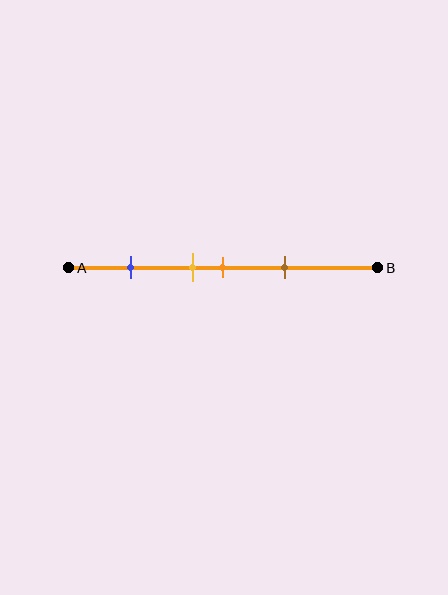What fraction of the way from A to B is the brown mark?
The brown mark is approximately 70% (0.7) of the way from A to B.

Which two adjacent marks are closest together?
The yellow and orange marks are the closest adjacent pair.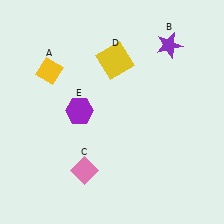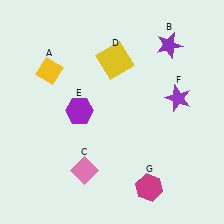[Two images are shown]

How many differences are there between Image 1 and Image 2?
There are 2 differences between the two images.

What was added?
A purple star (F), a magenta hexagon (G) were added in Image 2.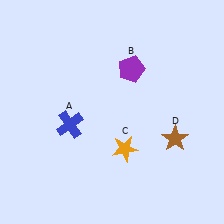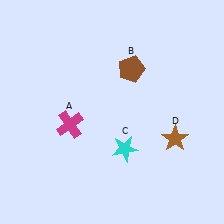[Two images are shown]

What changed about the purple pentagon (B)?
In Image 1, B is purple. In Image 2, it changed to brown.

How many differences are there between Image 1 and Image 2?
There are 3 differences between the two images.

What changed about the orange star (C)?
In Image 1, C is orange. In Image 2, it changed to cyan.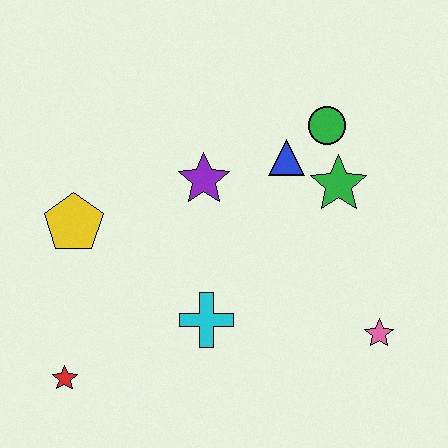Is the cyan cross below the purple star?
Yes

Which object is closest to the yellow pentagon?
The purple star is closest to the yellow pentagon.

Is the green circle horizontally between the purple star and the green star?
Yes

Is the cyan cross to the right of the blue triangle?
No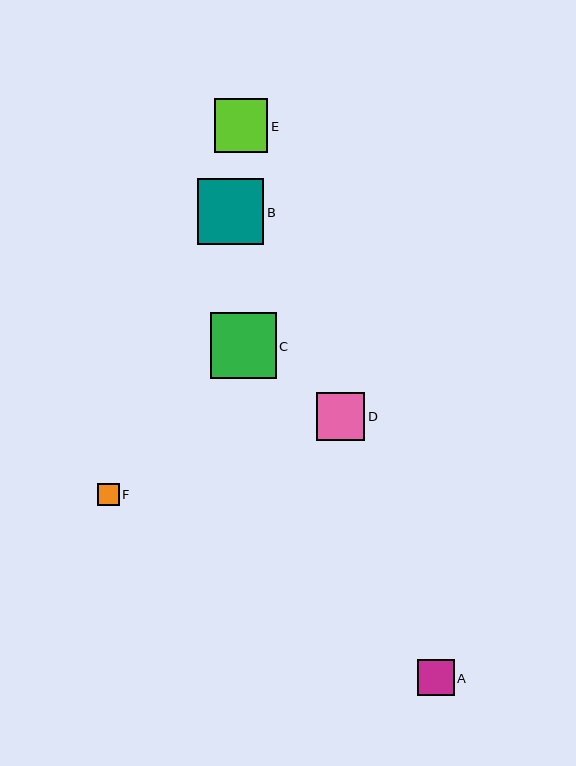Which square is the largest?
Square C is the largest with a size of approximately 66 pixels.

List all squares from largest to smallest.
From largest to smallest: C, B, E, D, A, F.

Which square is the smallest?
Square F is the smallest with a size of approximately 22 pixels.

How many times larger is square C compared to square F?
Square C is approximately 3.1 times the size of square F.